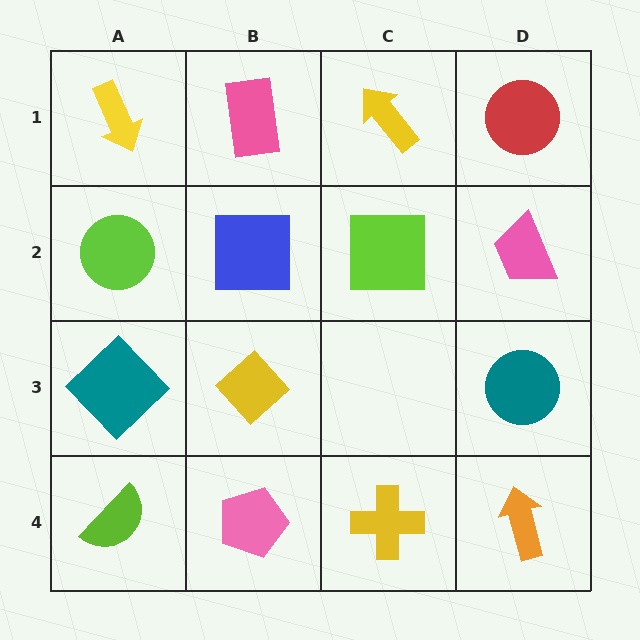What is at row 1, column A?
A yellow arrow.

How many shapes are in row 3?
3 shapes.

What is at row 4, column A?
A lime semicircle.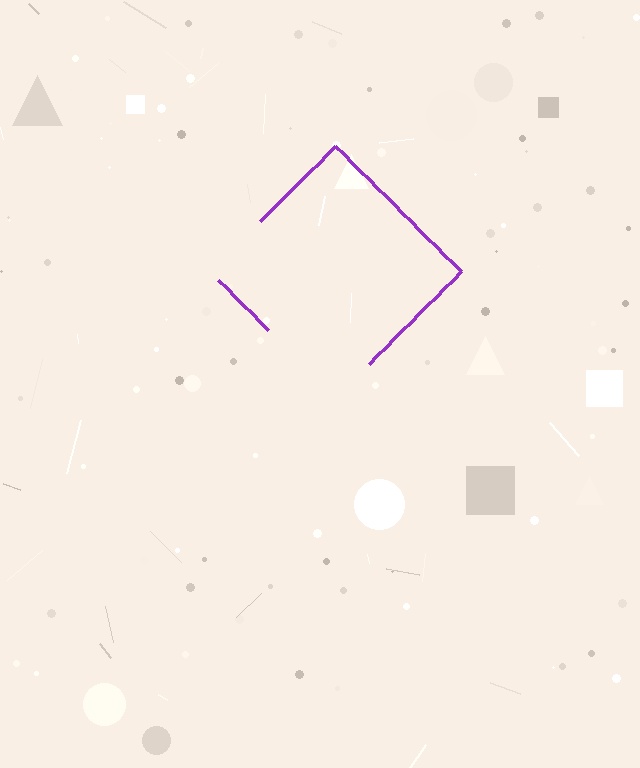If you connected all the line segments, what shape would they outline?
They would outline a diamond.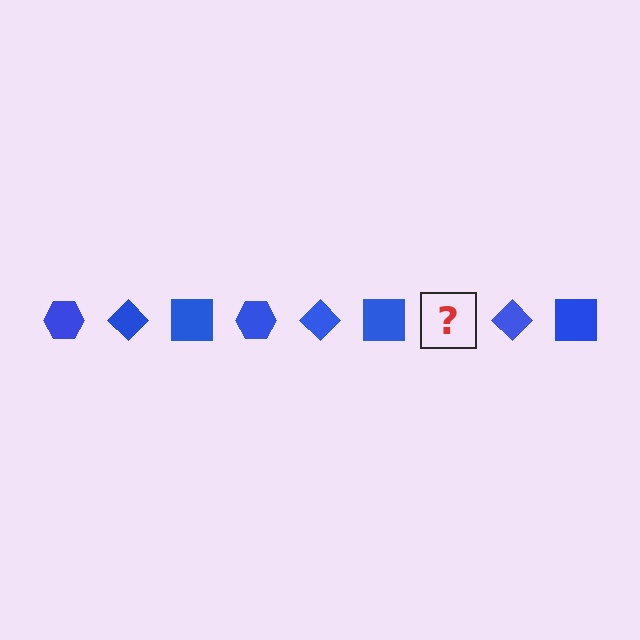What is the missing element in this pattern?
The missing element is a blue hexagon.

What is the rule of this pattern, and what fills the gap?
The rule is that the pattern cycles through hexagon, diamond, square shapes in blue. The gap should be filled with a blue hexagon.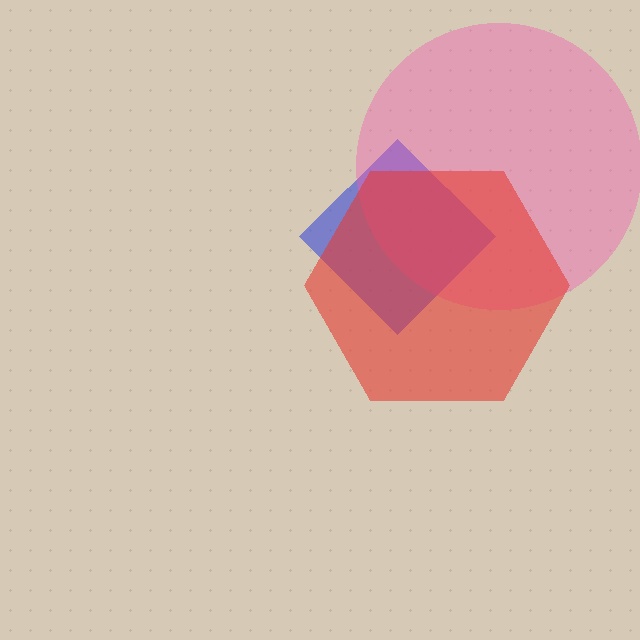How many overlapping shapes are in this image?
There are 3 overlapping shapes in the image.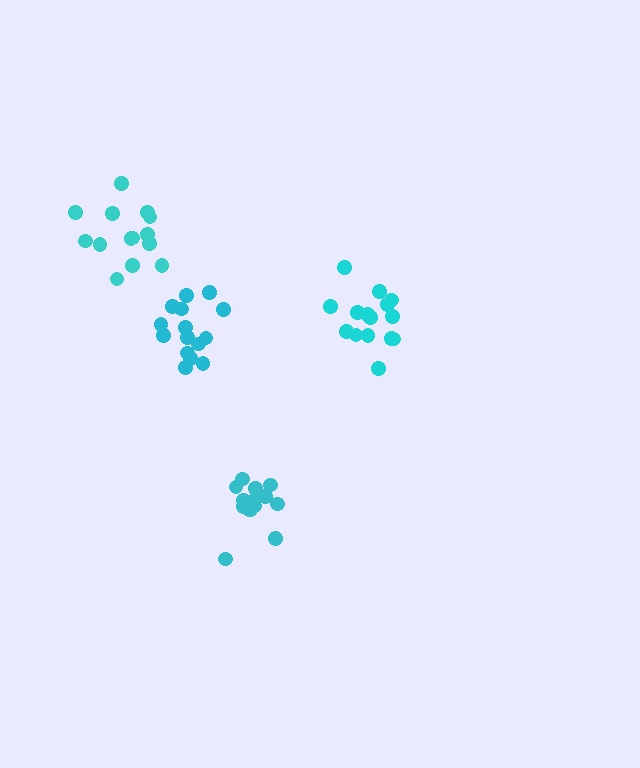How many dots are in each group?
Group 1: 15 dots, Group 2: 15 dots, Group 3: 14 dots, Group 4: 15 dots (59 total).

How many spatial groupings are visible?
There are 4 spatial groupings.